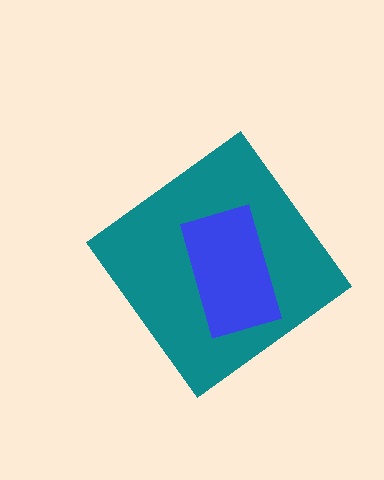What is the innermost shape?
The blue rectangle.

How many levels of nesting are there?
2.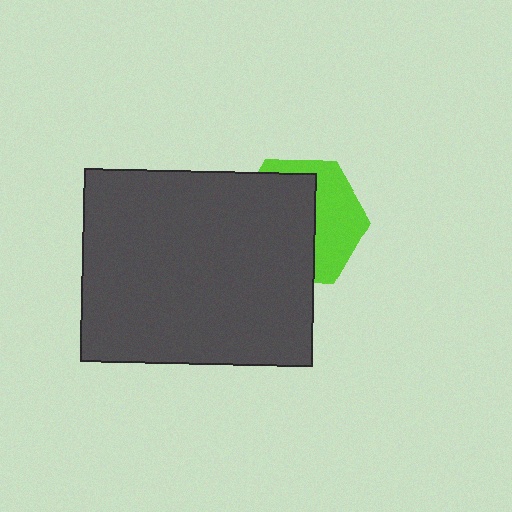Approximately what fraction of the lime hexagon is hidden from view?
Roughly 60% of the lime hexagon is hidden behind the dark gray rectangle.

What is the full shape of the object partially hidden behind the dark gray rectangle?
The partially hidden object is a lime hexagon.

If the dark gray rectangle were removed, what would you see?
You would see the complete lime hexagon.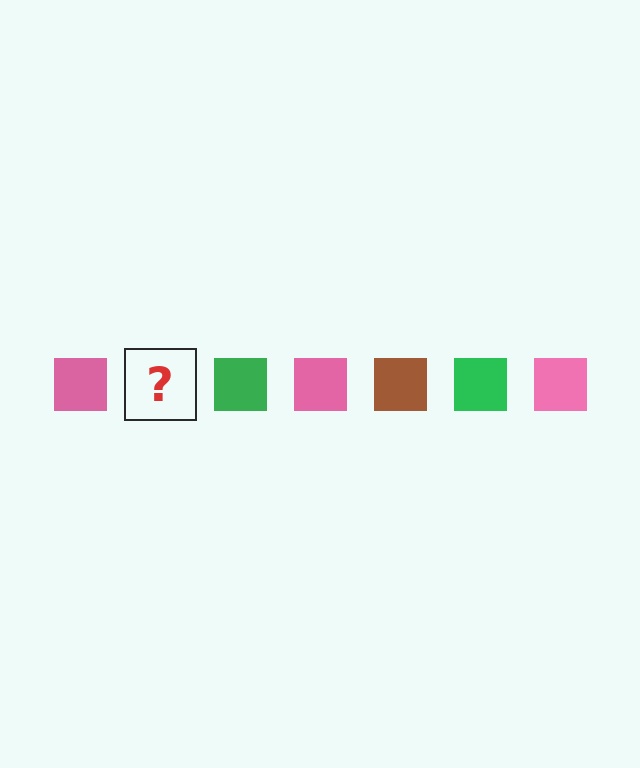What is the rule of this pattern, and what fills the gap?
The rule is that the pattern cycles through pink, brown, green squares. The gap should be filled with a brown square.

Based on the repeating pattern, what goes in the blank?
The blank should be a brown square.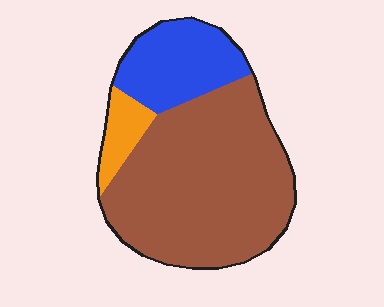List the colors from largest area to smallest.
From largest to smallest: brown, blue, orange.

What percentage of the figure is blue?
Blue covers about 25% of the figure.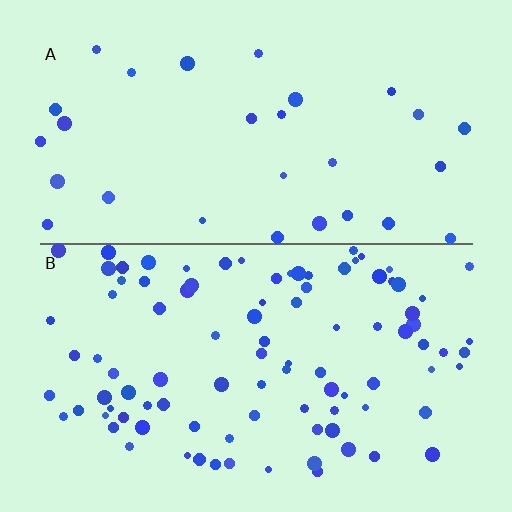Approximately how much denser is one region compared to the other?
Approximately 3.2× — region B over region A.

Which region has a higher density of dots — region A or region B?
B (the bottom).